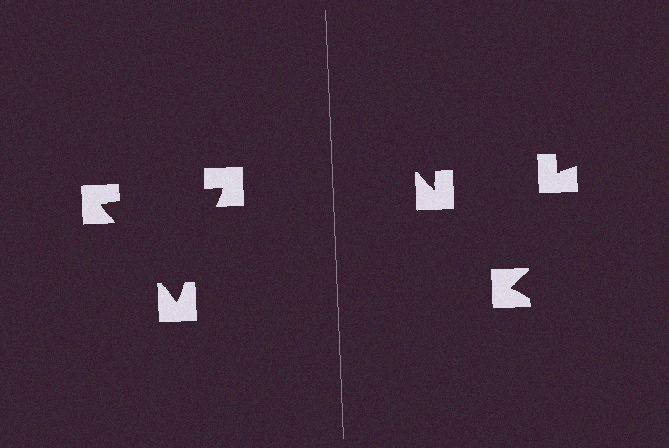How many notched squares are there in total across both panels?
6 — 3 on each side.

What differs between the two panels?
The notched squares are positioned identically on both sides; only the wedge orientations differ. On the left they align to a triangle; on the right they are misaligned.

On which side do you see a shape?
An illusory triangle appears on the left side. On the right side the wedge cuts are rotated, so no coherent shape forms.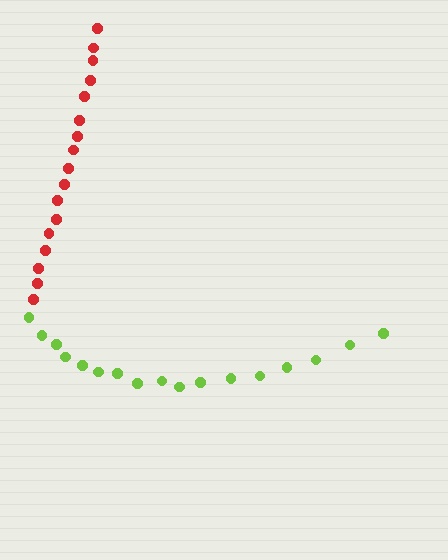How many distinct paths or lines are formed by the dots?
There are 2 distinct paths.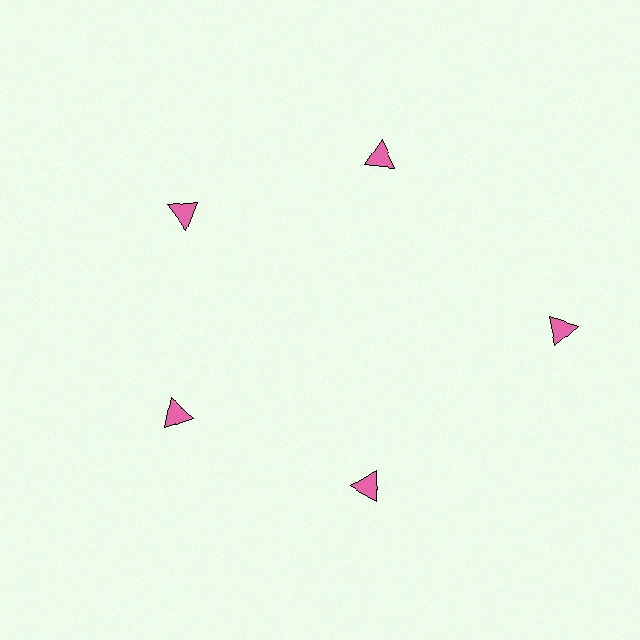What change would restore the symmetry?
The symmetry would be restored by moving it inward, back onto the ring so that all 5 triangles sit at equal angles and equal distance from the center.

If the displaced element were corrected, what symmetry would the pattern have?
It would have 5-fold rotational symmetry — the pattern would map onto itself every 72 degrees.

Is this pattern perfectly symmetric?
No. The 5 pink triangles are arranged in a ring, but one element near the 3 o'clock position is pushed outward from the center, breaking the 5-fold rotational symmetry.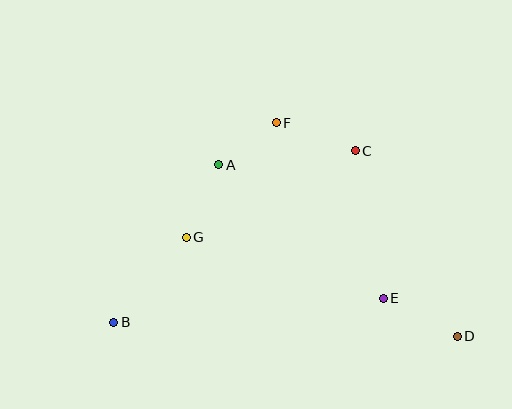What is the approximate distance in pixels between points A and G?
The distance between A and G is approximately 80 pixels.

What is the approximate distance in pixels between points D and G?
The distance between D and G is approximately 288 pixels.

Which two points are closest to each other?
Points A and F are closest to each other.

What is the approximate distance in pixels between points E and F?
The distance between E and F is approximately 205 pixels.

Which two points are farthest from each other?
Points B and D are farthest from each other.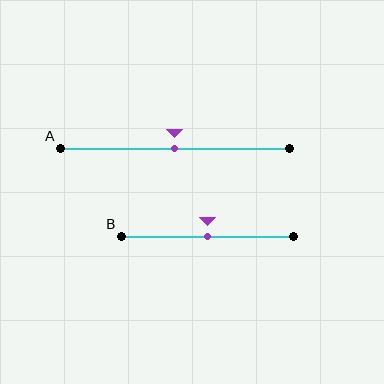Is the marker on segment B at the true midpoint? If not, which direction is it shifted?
Yes, the marker on segment B is at the true midpoint.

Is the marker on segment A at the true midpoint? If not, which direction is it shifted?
Yes, the marker on segment A is at the true midpoint.